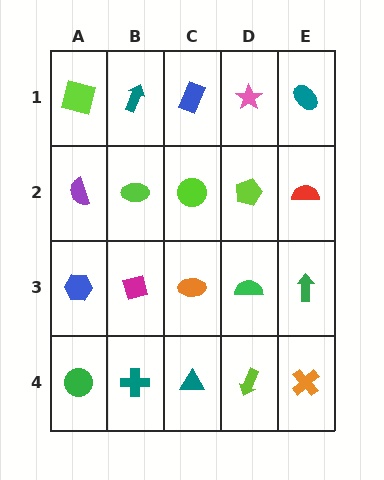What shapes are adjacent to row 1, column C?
A lime circle (row 2, column C), a teal arrow (row 1, column B), a pink star (row 1, column D).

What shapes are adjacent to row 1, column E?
A red semicircle (row 2, column E), a pink star (row 1, column D).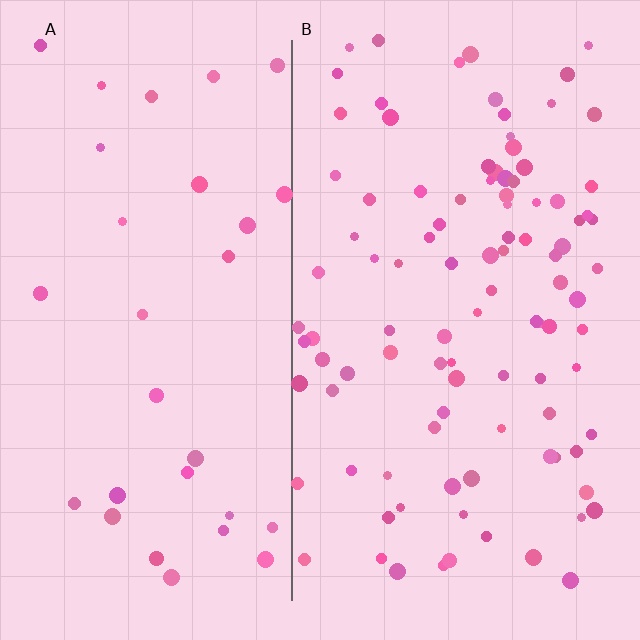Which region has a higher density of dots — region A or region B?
B (the right).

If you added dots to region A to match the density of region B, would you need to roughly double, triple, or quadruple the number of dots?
Approximately triple.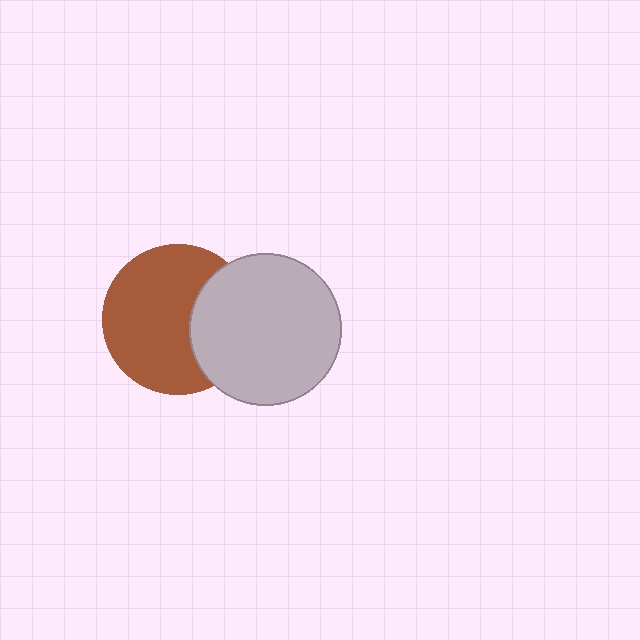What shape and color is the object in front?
The object in front is a light gray circle.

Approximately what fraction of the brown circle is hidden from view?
Roughly 31% of the brown circle is hidden behind the light gray circle.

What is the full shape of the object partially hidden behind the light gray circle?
The partially hidden object is a brown circle.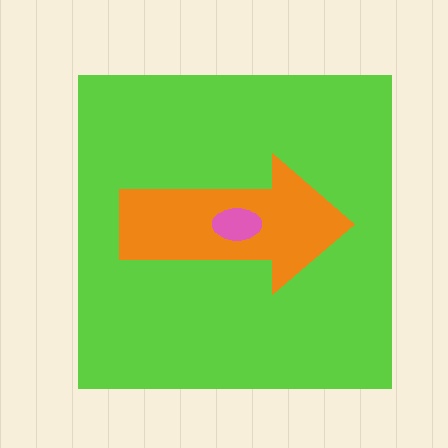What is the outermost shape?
The lime square.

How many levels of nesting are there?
3.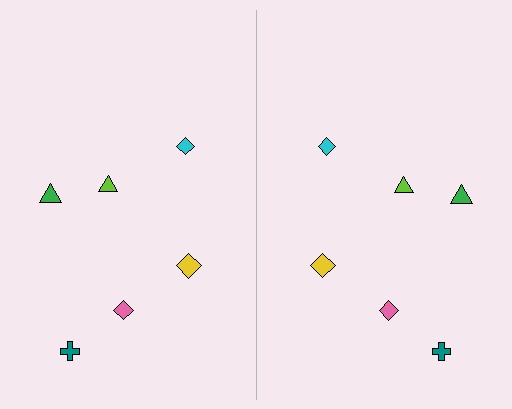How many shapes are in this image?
There are 12 shapes in this image.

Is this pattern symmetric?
Yes, this pattern has bilateral (reflection) symmetry.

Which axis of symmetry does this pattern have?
The pattern has a vertical axis of symmetry running through the center of the image.